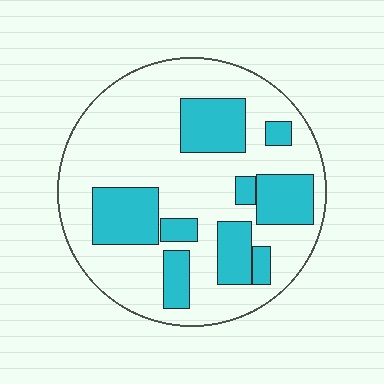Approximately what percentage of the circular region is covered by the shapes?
Approximately 30%.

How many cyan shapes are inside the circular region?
9.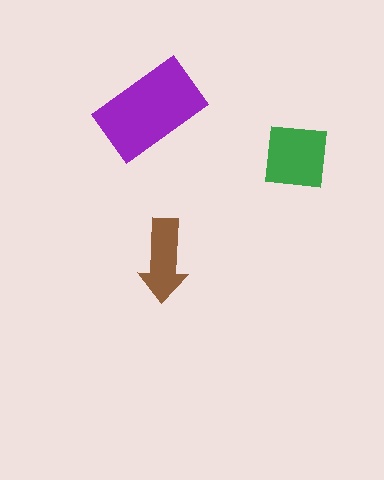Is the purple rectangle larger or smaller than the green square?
Larger.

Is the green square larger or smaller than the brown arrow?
Larger.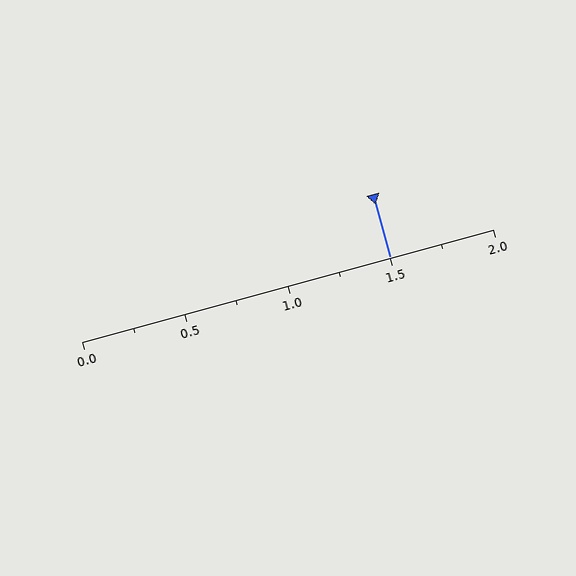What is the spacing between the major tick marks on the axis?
The major ticks are spaced 0.5 apart.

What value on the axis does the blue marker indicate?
The marker indicates approximately 1.5.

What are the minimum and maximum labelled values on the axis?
The axis runs from 0.0 to 2.0.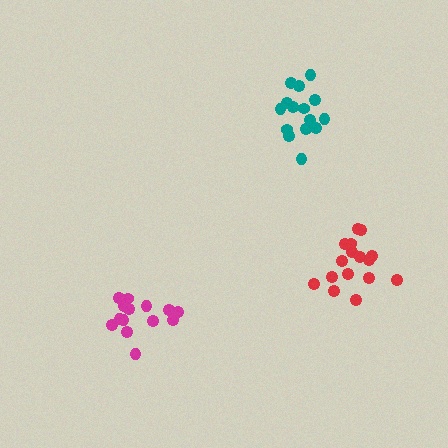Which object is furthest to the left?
The magenta cluster is leftmost.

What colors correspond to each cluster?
The clusters are colored: magenta, red, teal.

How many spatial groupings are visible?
There are 3 spatial groupings.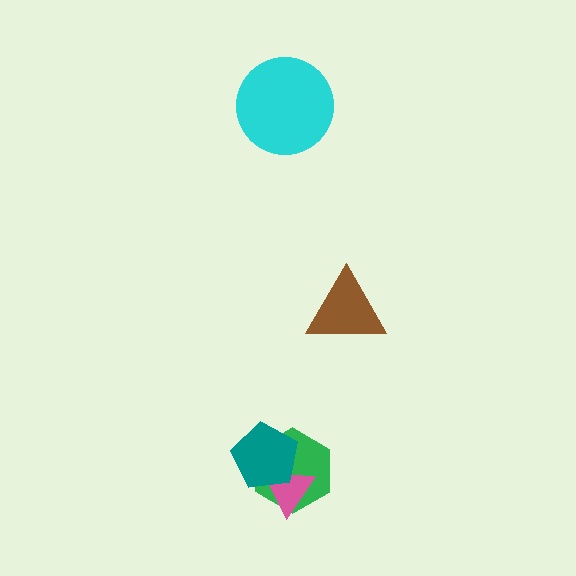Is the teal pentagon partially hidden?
No, no other shape covers it.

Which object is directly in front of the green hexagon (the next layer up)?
The pink triangle is directly in front of the green hexagon.